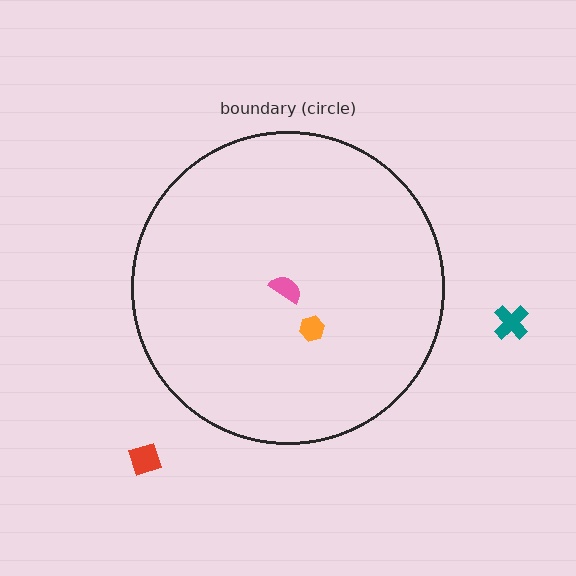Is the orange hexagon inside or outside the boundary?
Inside.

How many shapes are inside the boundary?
2 inside, 2 outside.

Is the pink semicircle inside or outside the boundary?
Inside.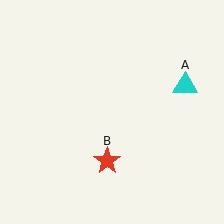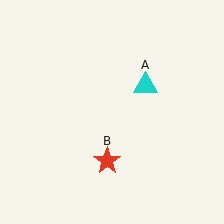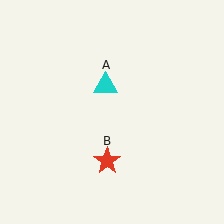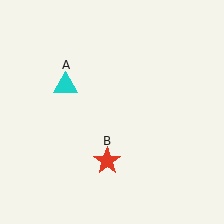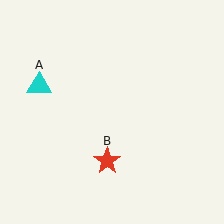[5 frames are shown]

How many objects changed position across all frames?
1 object changed position: cyan triangle (object A).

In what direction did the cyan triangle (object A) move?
The cyan triangle (object A) moved left.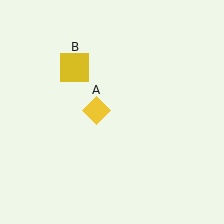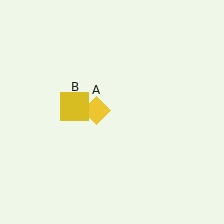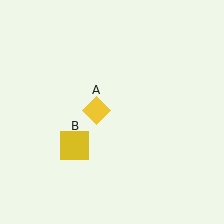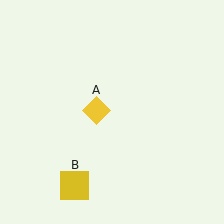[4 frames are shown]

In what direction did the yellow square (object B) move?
The yellow square (object B) moved down.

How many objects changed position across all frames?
1 object changed position: yellow square (object B).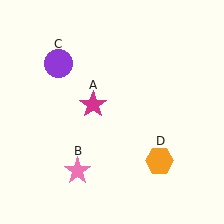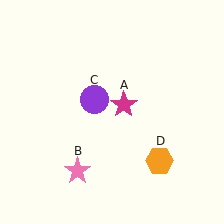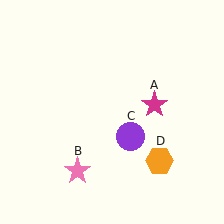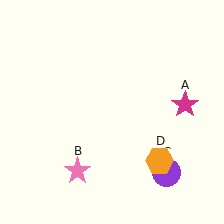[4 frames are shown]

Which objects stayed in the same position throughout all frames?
Pink star (object B) and orange hexagon (object D) remained stationary.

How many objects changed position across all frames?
2 objects changed position: magenta star (object A), purple circle (object C).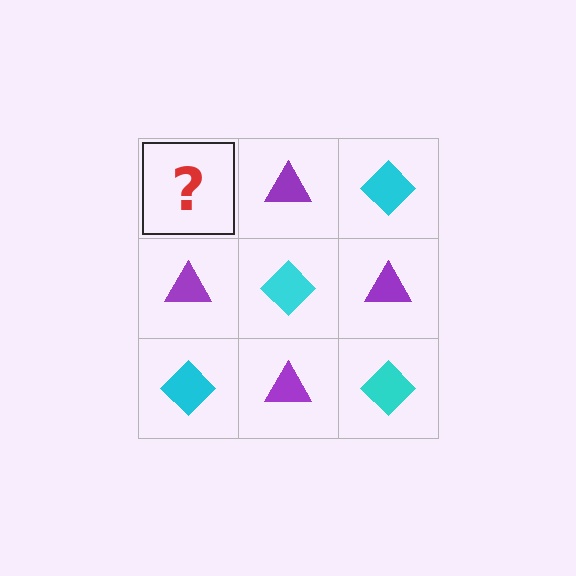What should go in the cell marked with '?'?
The missing cell should contain a cyan diamond.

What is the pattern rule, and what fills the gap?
The rule is that it alternates cyan diamond and purple triangle in a checkerboard pattern. The gap should be filled with a cyan diamond.